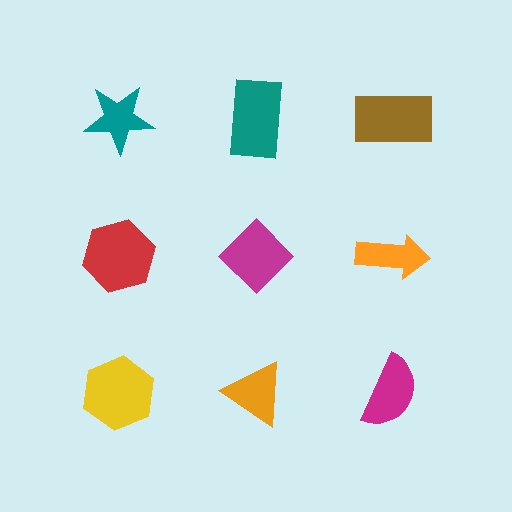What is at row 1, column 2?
A teal rectangle.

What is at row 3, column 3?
A magenta semicircle.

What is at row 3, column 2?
An orange triangle.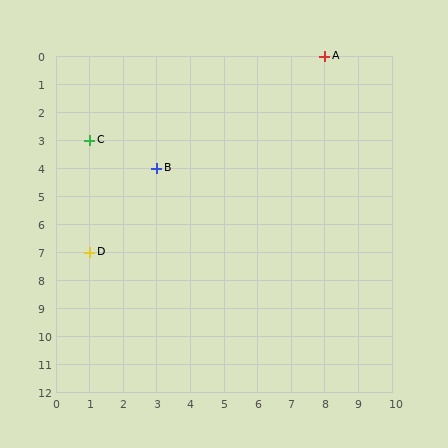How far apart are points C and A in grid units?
Points C and A are 7 columns and 3 rows apart (about 7.6 grid units diagonally).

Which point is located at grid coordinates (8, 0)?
Point A is at (8, 0).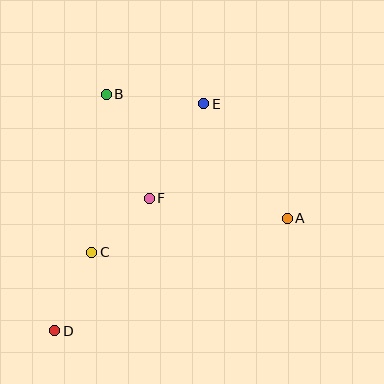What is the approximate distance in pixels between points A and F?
The distance between A and F is approximately 139 pixels.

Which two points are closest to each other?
Points C and F are closest to each other.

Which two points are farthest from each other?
Points D and E are farthest from each other.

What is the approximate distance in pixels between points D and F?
The distance between D and F is approximately 162 pixels.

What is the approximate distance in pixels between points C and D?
The distance between C and D is approximately 87 pixels.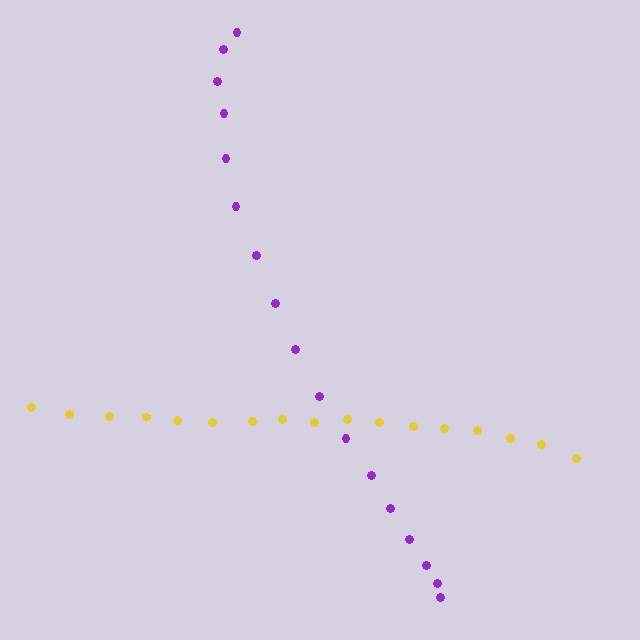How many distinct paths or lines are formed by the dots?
There are 2 distinct paths.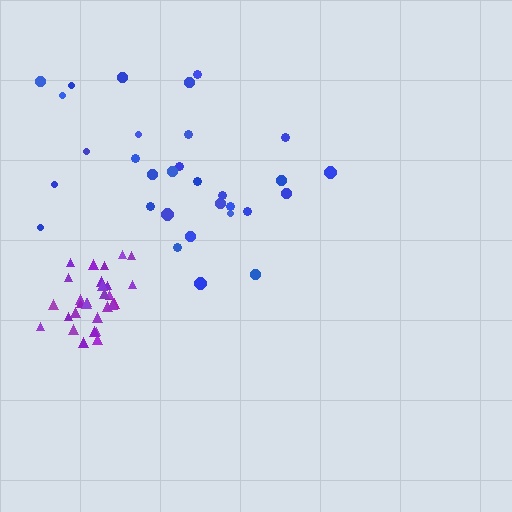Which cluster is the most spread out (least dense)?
Blue.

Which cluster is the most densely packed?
Purple.